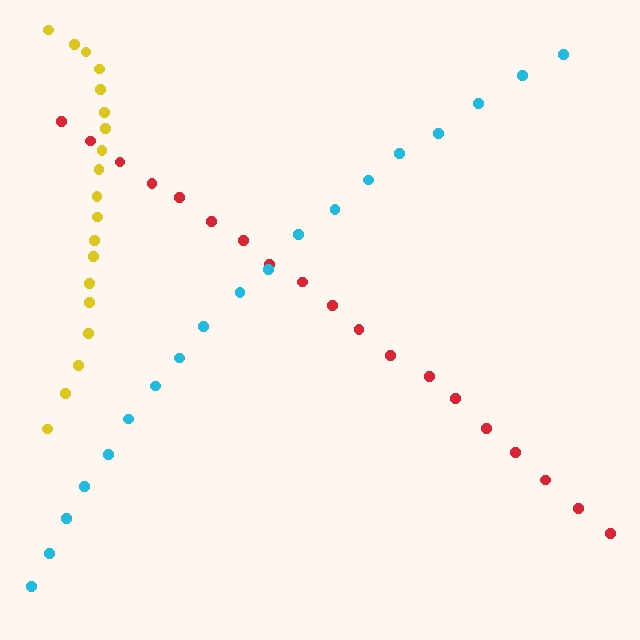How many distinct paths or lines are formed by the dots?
There are 3 distinct paths.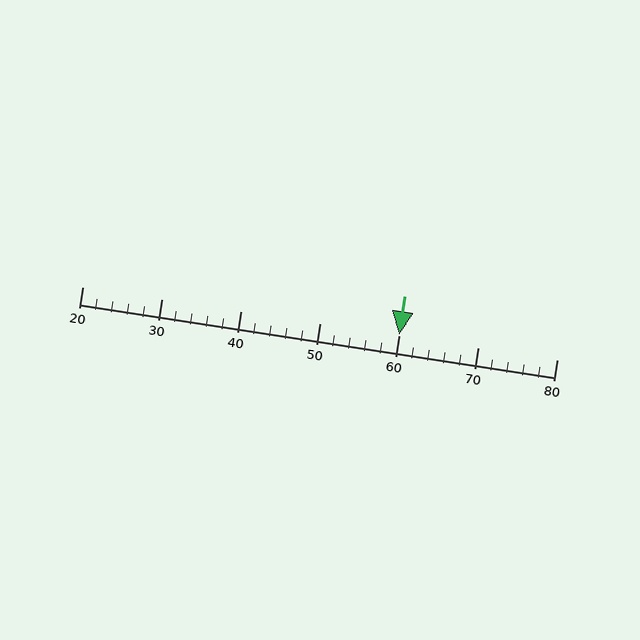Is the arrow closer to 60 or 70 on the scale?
The arrow is closer to 60.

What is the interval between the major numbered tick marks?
The major tick marks are spaced 10 units apart.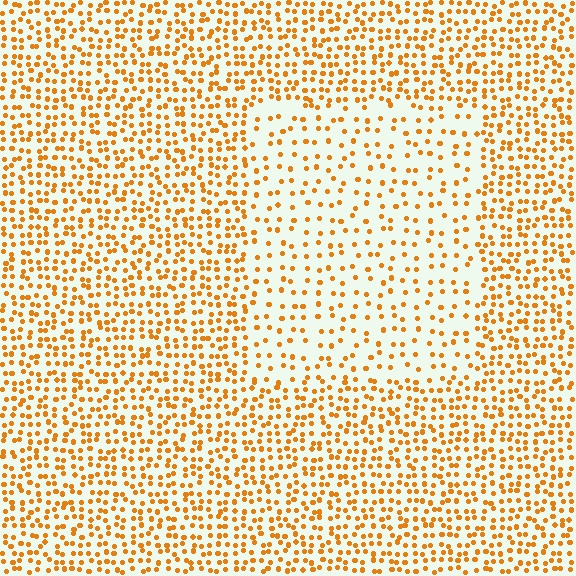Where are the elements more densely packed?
The elements are more densely packed outside the rectangle boundary.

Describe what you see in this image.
The image contains small orange elements arranged at two different densities. A rectangle-shaped region is visible where the elements are less densely packed than the surrounding area.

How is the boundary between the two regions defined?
The boundary is defined by a change in element density (approximately 2.1x ratio). All elements are the same color, size, and shape.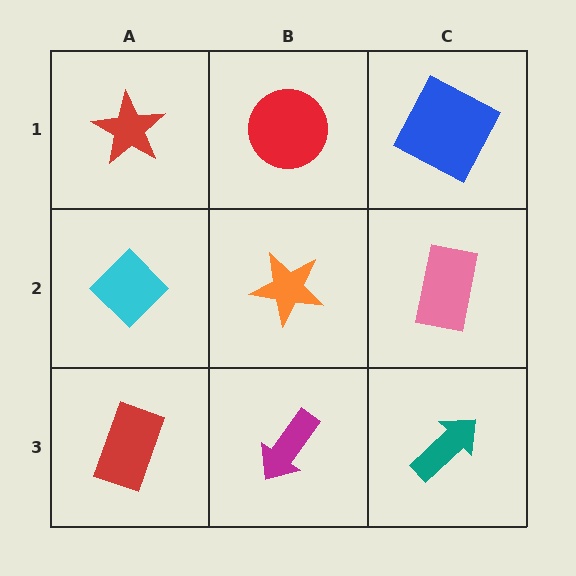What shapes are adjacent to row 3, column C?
A pink rectangle (row 2, column C), a magenta arrow (row 3, column B).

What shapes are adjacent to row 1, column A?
A cyan diamond (row 2, column A), a red circle (row 1, column B).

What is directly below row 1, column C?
A pink rectangle.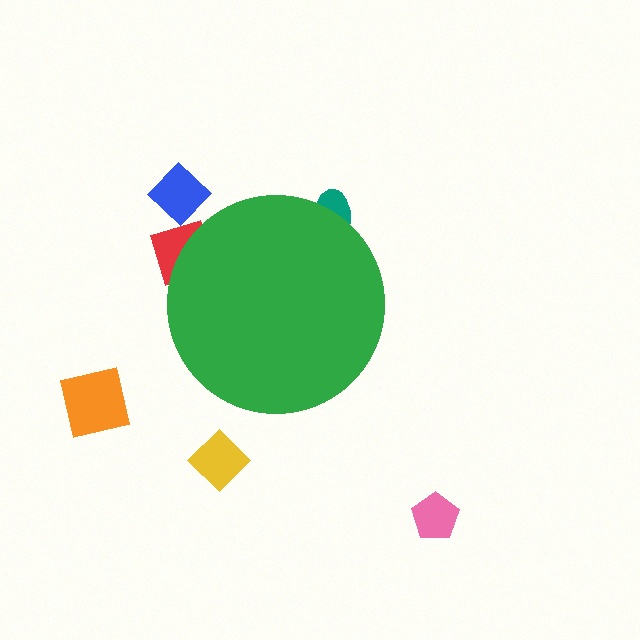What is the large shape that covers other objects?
A green circle.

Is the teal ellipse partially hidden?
Yes, the teal ellipse is partially hidden behind the green circle.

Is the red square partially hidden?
Yes, the red square is partially hidden behind the green circle.